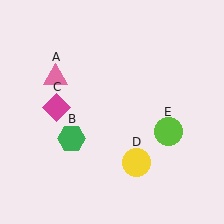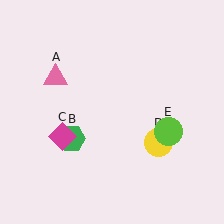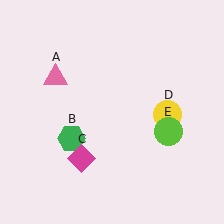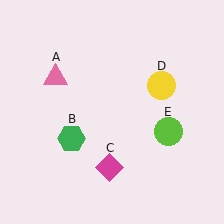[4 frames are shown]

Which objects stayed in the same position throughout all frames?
Pink triangle (object A) and green hexagon (object B) and lime circle (object E) remained stationary.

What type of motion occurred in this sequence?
The magenta diamond (object C), yellow circle (object D) rotated counterclockwise around the center of the scene.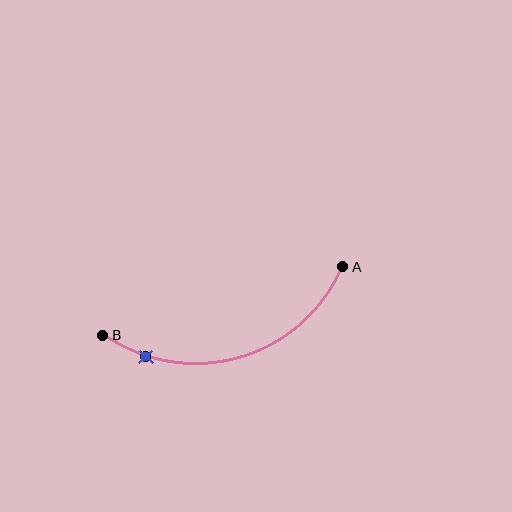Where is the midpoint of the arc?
The arc midpoint is the point on the curve farthest from the straight line joining A and B. It sits below that line.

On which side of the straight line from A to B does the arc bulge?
The arc bulges below the straight line connecting A and B.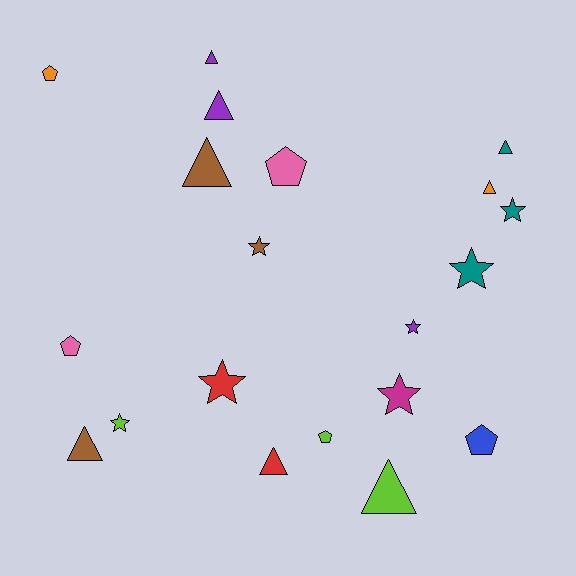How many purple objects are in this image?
There are 3 purple objects.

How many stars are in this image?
There are 7 stars.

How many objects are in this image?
There are 20 objects.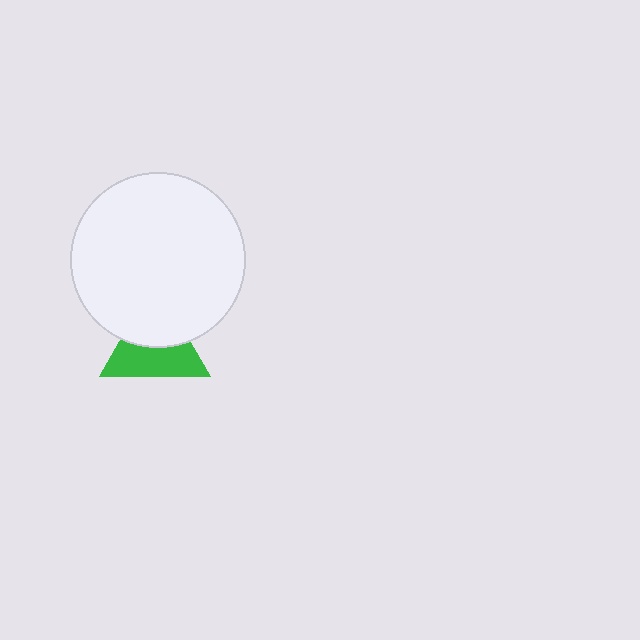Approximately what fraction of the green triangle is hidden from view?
Roughly 45% of the green triangle is hidden behind the white circle.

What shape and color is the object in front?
The object in front is a white circle.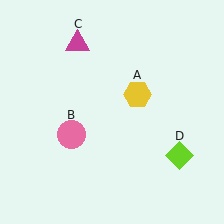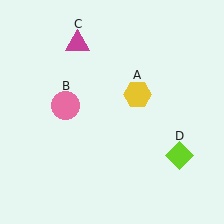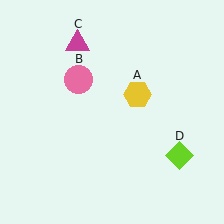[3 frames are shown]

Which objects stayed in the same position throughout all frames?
Yellow hexagon (object A) and magenta triangle (object C) and lime diamond (object D) remained stationary.